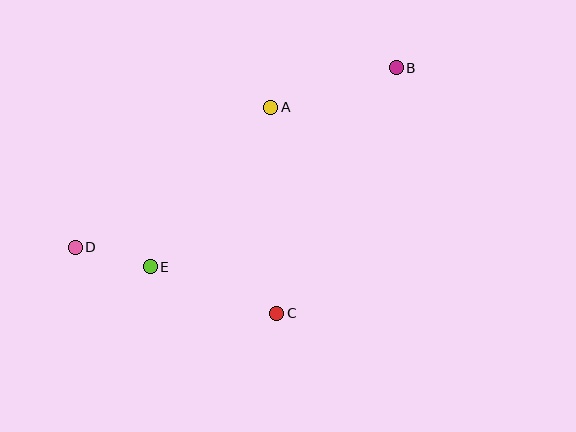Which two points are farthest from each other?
Points B and D are farthest from each other.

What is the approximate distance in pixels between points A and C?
The distance between A and C is approximately 206 pixels.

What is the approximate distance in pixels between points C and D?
The distance between C and D is approximately 212 pixels.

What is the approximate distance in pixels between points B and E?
The distance between B and E is approximately 317 pixels.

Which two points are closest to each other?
Points D and E are closest to each other.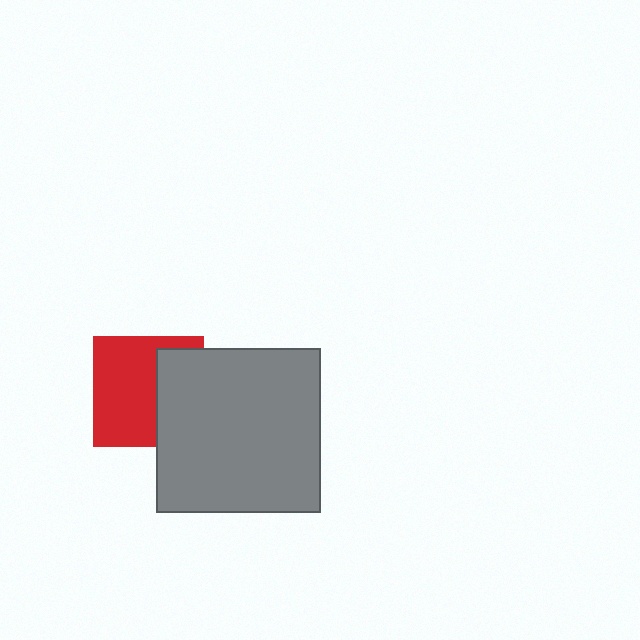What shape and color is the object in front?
The object in front is a gray square.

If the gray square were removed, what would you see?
You would see the complete red square.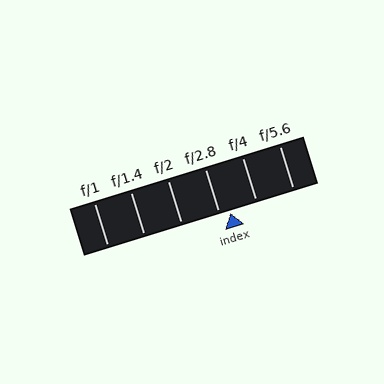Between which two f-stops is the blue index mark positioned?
The index mark is between f/2.8 and f/4.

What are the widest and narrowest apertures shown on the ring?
The widest aperture shown is f/1 and the narrowest is f/5.6.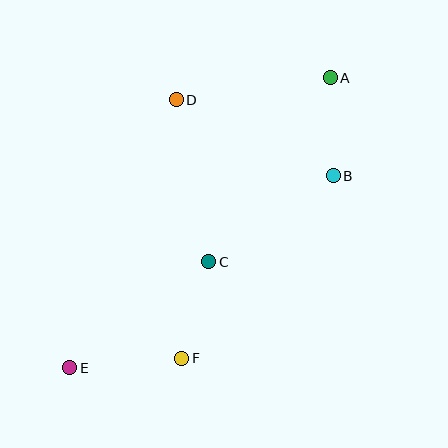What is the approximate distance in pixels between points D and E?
The distance between D and E is approximately 289 pixels.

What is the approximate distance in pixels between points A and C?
The distance between A and C is approximately 221 pixels.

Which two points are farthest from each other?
Points A and E are farthest from each other.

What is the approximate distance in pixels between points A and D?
The distance between A and D is approximately 156 pixels.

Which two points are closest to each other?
Points A and B are closest to each other.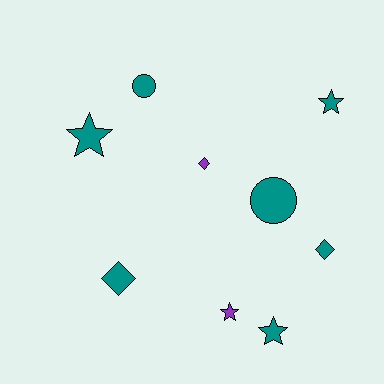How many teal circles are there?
There are 2 teal circles.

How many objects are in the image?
There are 9 objects.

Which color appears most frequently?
Teal, with 7 objects.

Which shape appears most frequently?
Star, with 4 objects.